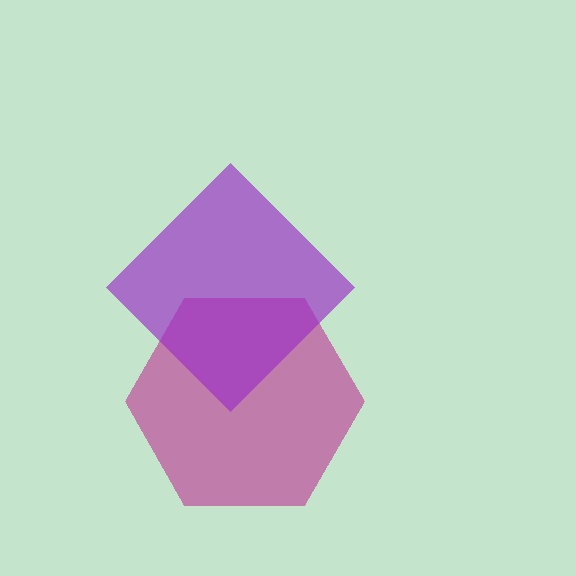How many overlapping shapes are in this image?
There are 2 overlapping shapes in the image.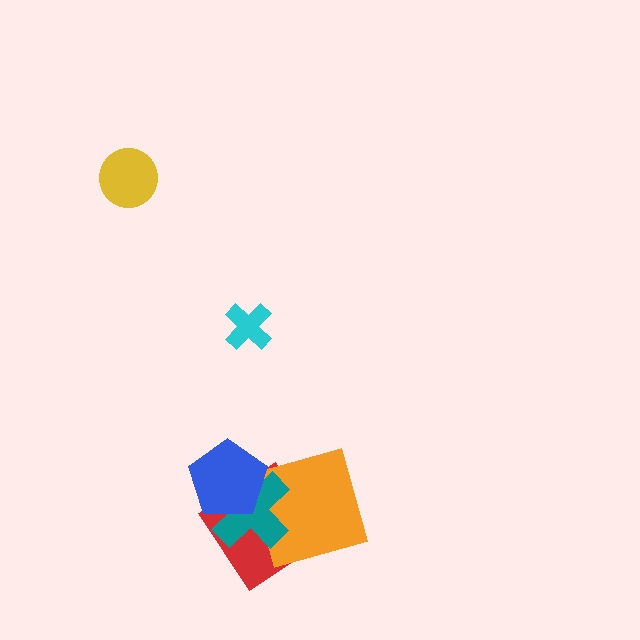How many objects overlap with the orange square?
2 objects overlap with the orange square.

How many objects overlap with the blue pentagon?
2 objects overlap with the blue pentagon.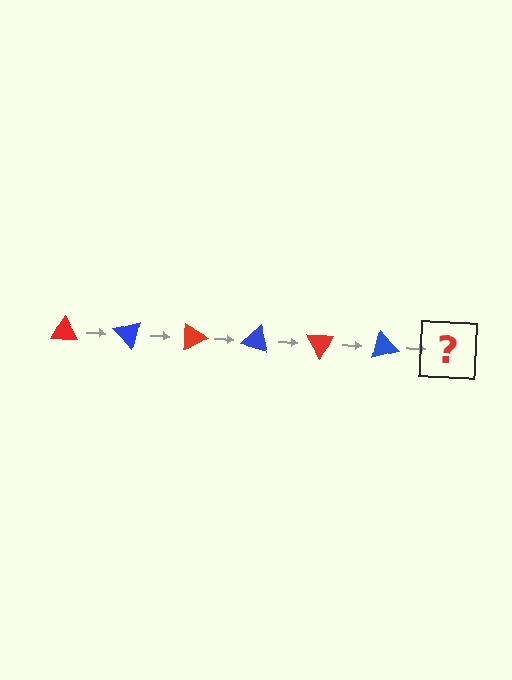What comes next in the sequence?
The next element should be a red triangle, rotated 270 degrees from the start.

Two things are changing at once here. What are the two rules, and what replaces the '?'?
The two rules are that it rotates 45 degrees each step and the color cycles through red and blue. The '?' should be a red triangle, rotated 270 degrees from the start.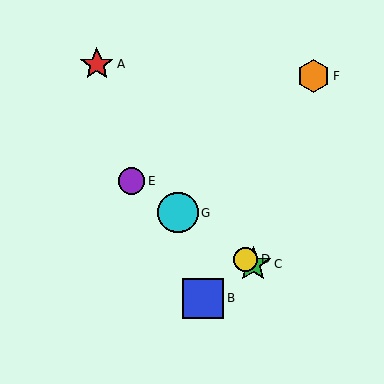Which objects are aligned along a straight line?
Objects C, D, E, G are aligned along a straight line.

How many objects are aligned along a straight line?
4 objects (C, D, E, G) are aligned along a straight line.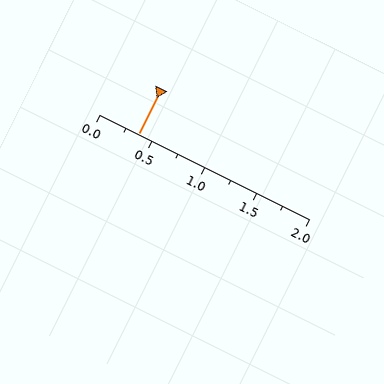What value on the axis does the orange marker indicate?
The marker indicates approximately 0.38.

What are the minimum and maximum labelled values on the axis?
The axis runs from 0.0 to 2.0.